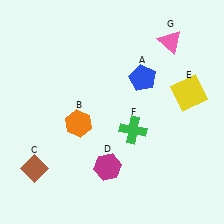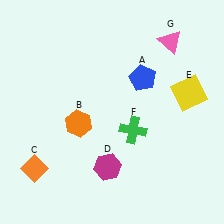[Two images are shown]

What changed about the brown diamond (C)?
In Image 1, C is brown. In Image 2, it changed to orange.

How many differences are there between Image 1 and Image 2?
There is 1 difference between the two images.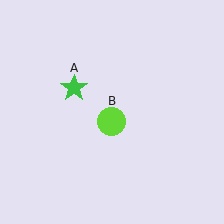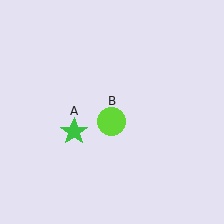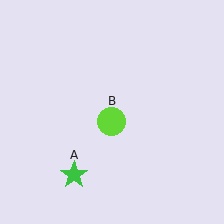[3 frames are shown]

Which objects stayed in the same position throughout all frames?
Lime circle (object B) remained stationary.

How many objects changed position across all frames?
1 object changed position: green star (object A).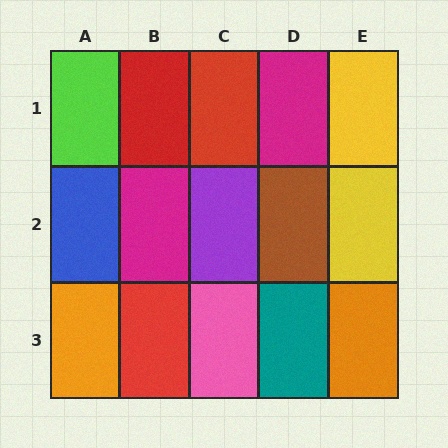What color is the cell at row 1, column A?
Lime.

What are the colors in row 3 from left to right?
Orange, red, pink, teal, orange.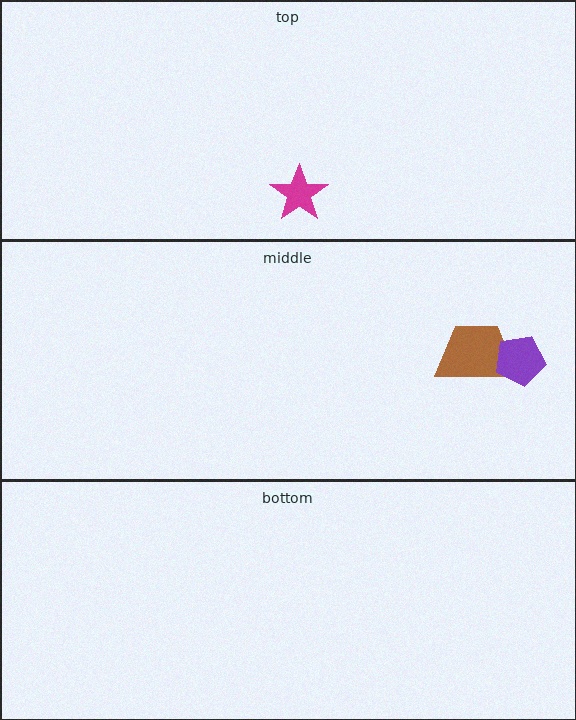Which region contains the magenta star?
The top region.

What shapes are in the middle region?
The brown trapezoid, the purple pentagon.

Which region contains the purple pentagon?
The middle region.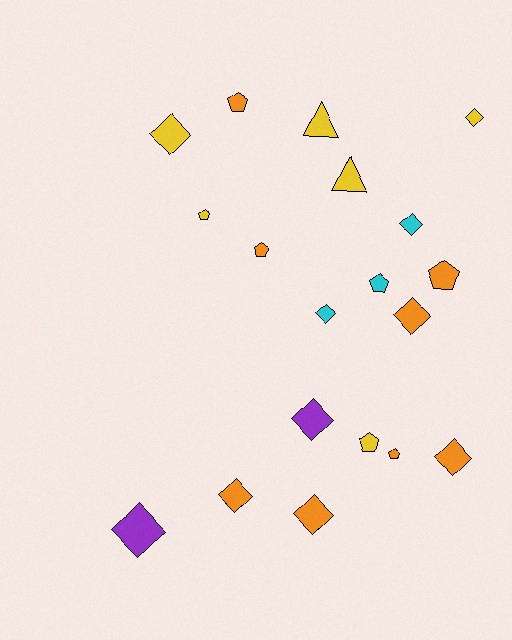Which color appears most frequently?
Orange, with 8 objects.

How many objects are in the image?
There are 19 objects.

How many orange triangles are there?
There are no orange triangles.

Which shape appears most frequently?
Diamond, with 10 objects.